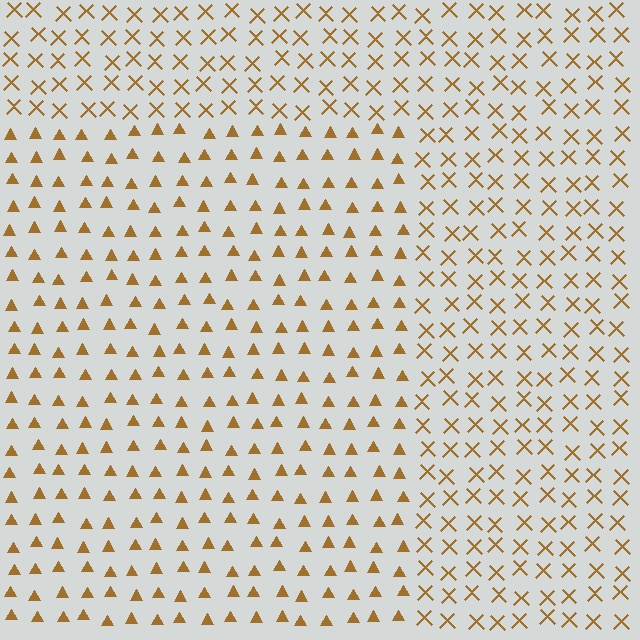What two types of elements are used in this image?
The image uses triangles inside the rectangle region and X marks outside it.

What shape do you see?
I see a rectangle.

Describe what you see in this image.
The image is filled with small brown elements arranged in a uniform grid. A rectangle-shaped region contains triangles, while the surrounding area contains X marks. The boundary is defined purely by the change in element shape.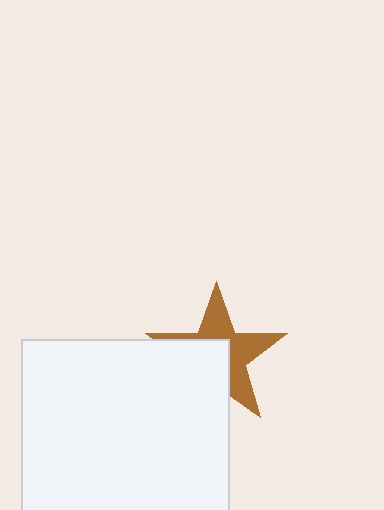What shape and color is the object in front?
The object in front is a white square.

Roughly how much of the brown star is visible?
About half of it is visible (roughly 54%).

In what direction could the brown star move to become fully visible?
The brown star could move toward the upper-right. That would shift it out from behind the white square entirely.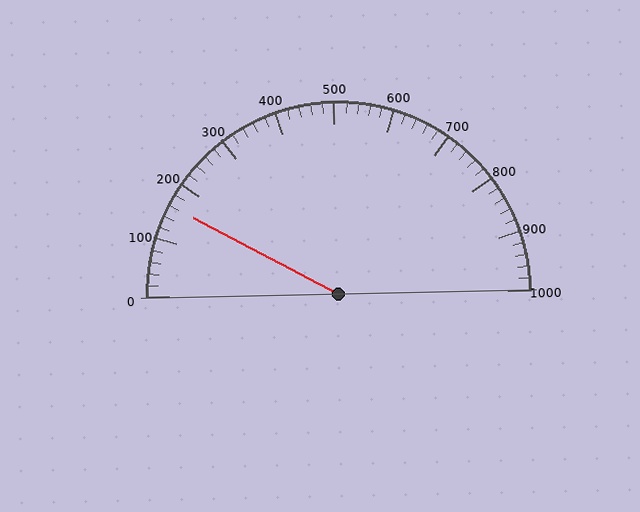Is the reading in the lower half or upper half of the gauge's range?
The reading is in the lower half of the range (0 to 1000).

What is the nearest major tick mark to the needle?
The nearest major tick mark is 200.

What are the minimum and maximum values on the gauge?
The gauge ranges from 0 to 1000.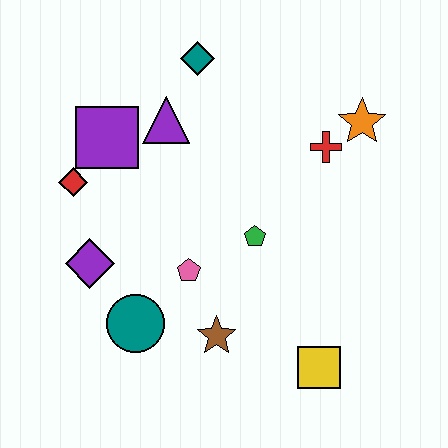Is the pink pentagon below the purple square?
Yes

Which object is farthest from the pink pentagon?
The orange star is farthest from the pink pentagon.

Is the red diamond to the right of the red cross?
No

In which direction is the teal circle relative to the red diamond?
The teal circle is below the red diamond.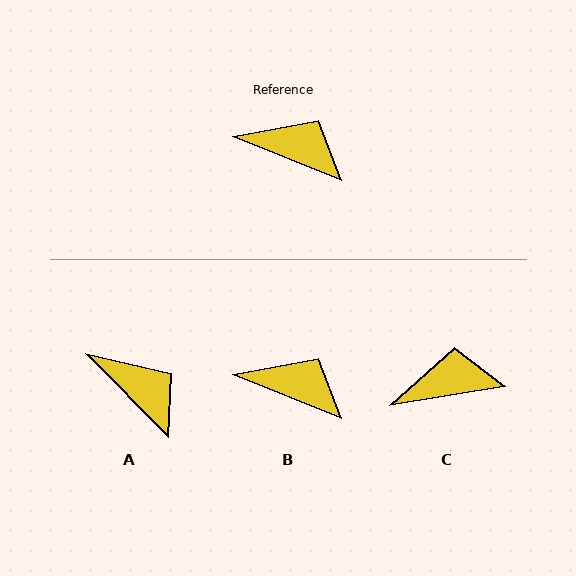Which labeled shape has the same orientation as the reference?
B.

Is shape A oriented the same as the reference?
No, it is off by about 23 degrees.